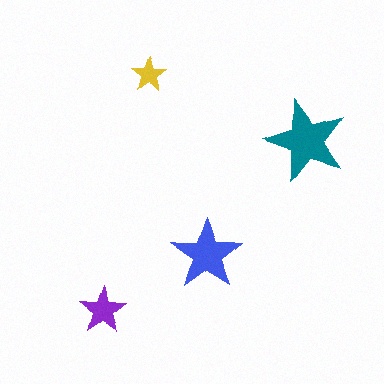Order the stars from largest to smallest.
the teal one, the blue one, the purple one, the yellow one.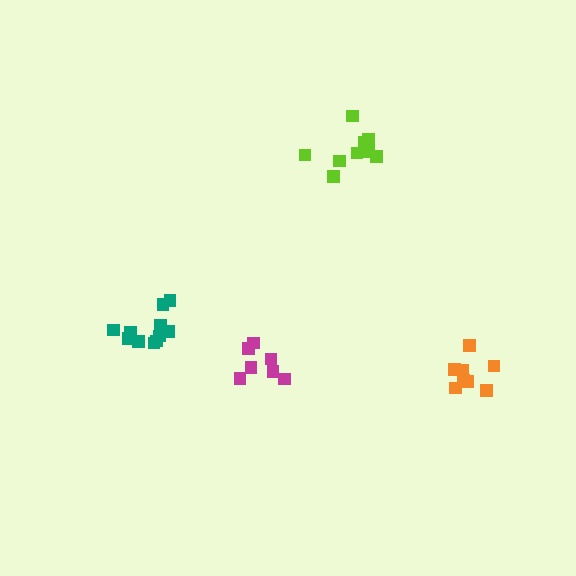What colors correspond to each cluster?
The clusters are colored: orange, lime, magenta, teal.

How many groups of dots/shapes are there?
There are 4 groups.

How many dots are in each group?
Group 1: 8 dots, Group 2: 9 dots, Group 3: 7 dots, Group 4: 11 dots (35 total).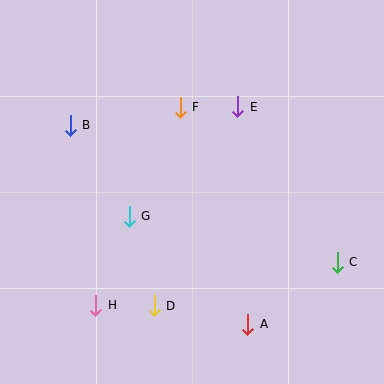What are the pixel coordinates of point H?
Point H is at (96, 305).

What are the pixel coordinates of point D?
Point D is at (154, 306).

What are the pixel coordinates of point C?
Point C is at (337, 262).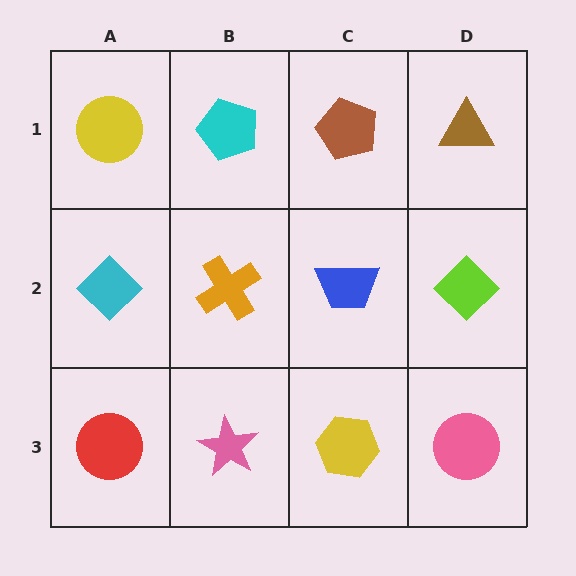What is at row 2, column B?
An orange cross.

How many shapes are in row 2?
4 shapes.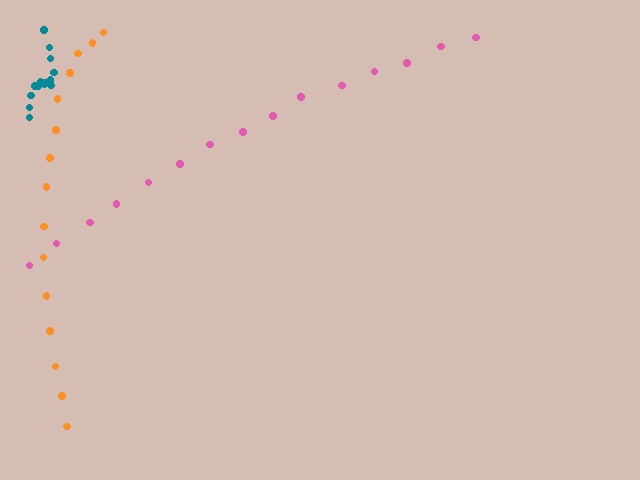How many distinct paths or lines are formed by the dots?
There are 3 distinct paths.